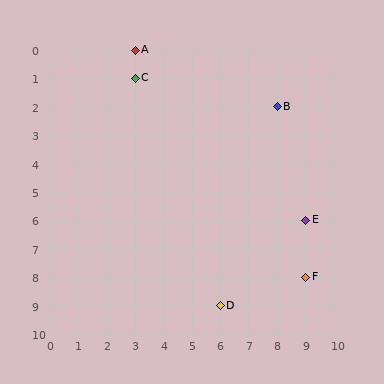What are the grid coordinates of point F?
Point F is at grid coordinates (9, 8).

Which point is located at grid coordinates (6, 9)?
Point D is at (6, 9).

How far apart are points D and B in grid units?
Points D and B are 2 columns and 7 rows apart (about 7.3 grid units diagonally).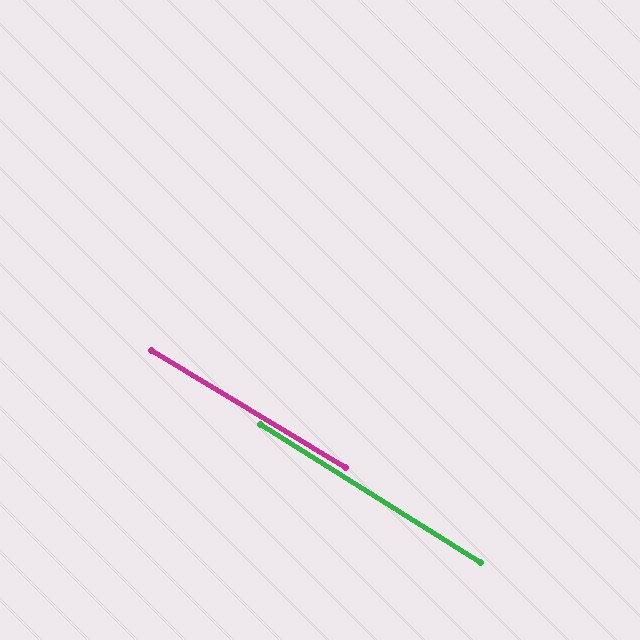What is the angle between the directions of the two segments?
Approximately 1 degree.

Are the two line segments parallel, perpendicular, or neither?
Parallel — their directions differ by only 1.2°.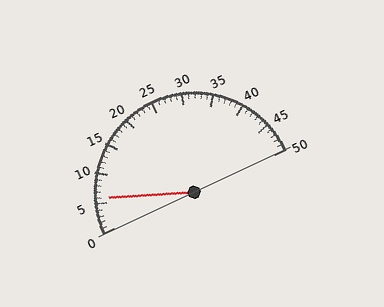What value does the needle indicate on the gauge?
The needle indicates approximately 6.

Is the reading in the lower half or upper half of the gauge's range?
The reading is in the lower half of the range (0 to 50).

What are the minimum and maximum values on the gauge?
The gauge ranges from 0 to 50.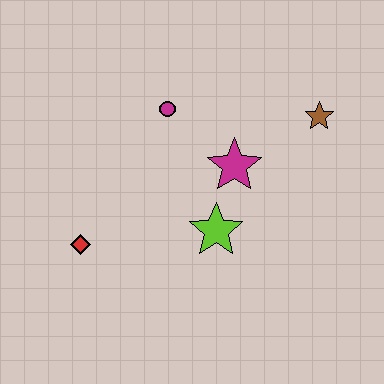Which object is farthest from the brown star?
The red diamond is farthest from the brown star.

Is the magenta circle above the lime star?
Yes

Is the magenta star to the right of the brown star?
No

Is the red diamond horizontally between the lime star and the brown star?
No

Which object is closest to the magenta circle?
The magenta star is closest to the magenta circle.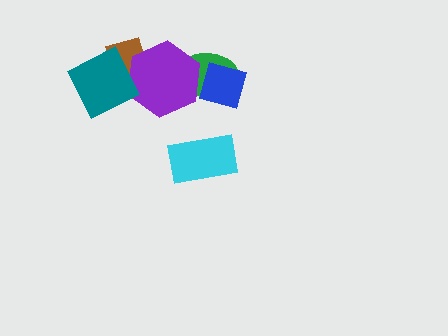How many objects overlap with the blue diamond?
1 object overlaps with the blue diamond.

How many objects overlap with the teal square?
1 object overlaps with the teal square.